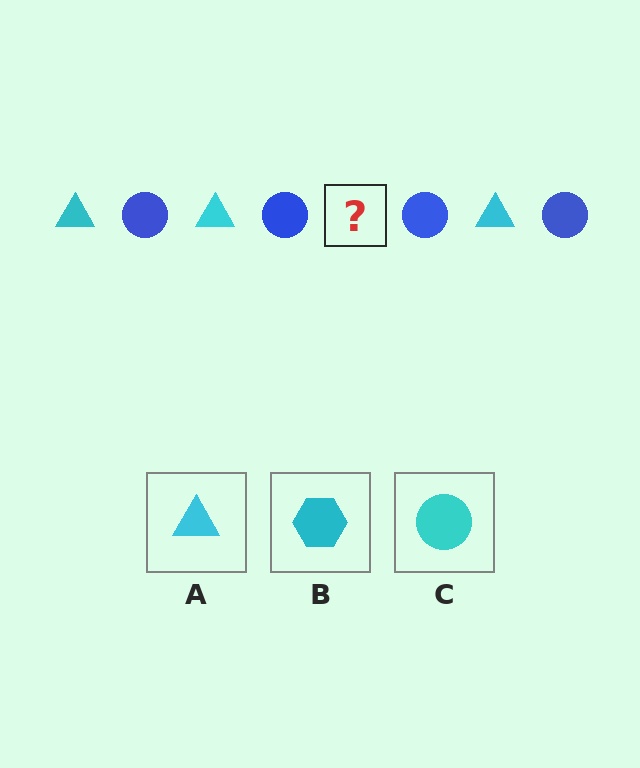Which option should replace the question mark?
Option A.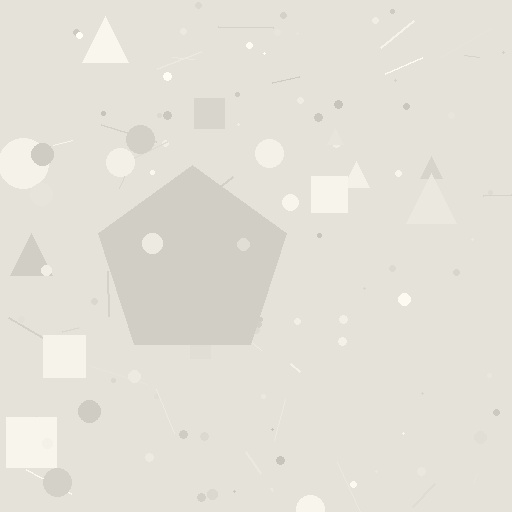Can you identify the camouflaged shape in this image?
The camouflaged shape is a pentagon.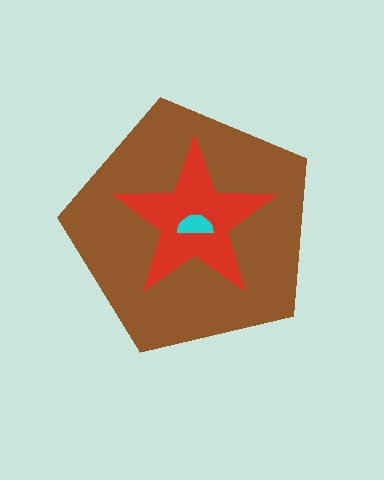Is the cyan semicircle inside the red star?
Yes.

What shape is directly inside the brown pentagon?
The red star.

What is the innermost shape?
The cyan semicircle.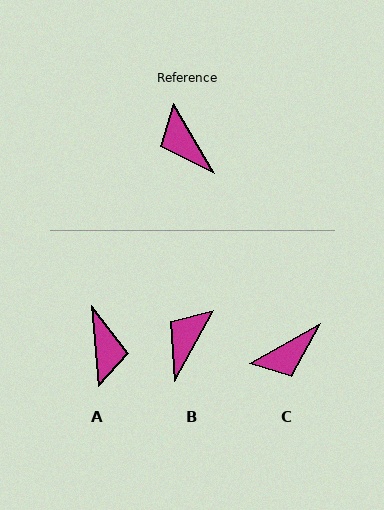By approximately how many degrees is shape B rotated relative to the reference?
Approximately 59 degrees clockwise.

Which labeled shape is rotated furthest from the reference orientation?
A, about 154 degrees away.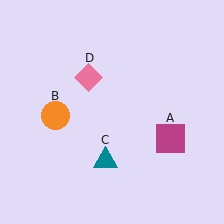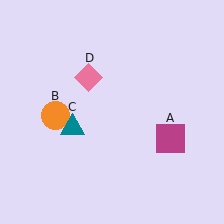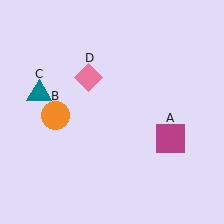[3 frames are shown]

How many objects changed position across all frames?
1 object changed position: teal triangle (object C).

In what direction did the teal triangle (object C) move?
The teal triangle (object C) moved up and to the left.